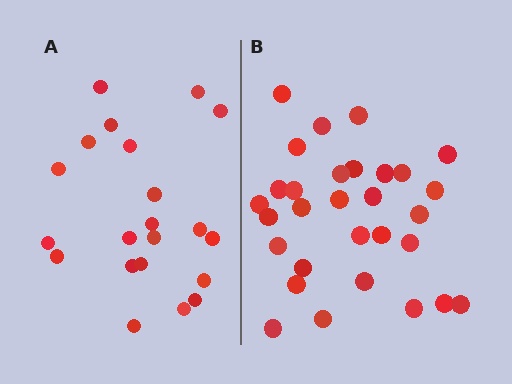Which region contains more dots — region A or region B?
Region B (the right region) has more dots.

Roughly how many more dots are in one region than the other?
Region B has roughly 8 or so more dots than region A.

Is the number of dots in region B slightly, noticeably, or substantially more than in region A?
Region B has noticeably more, but not dramatically so. The ratio is roughly 1.4 to 1.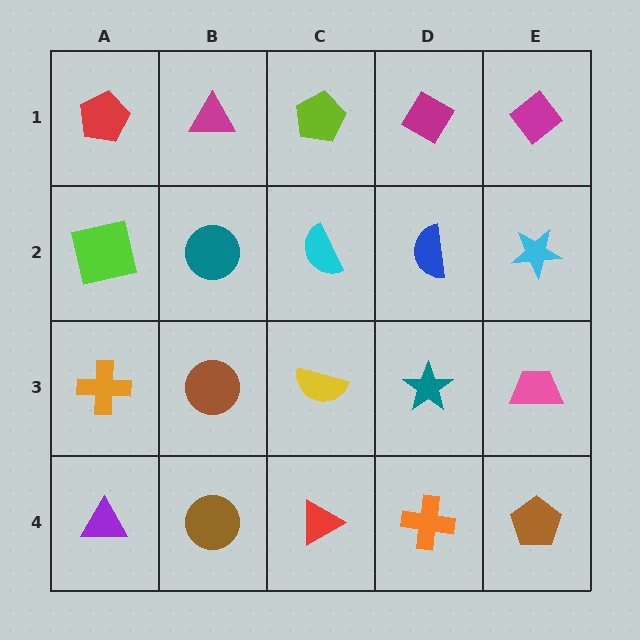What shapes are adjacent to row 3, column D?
A blue semicircle (row 2, column D), an orange cross (row 4, column D), a yellow semicircle (row 3, column C), a pink trapezoid (row 3, column E).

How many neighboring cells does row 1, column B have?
3.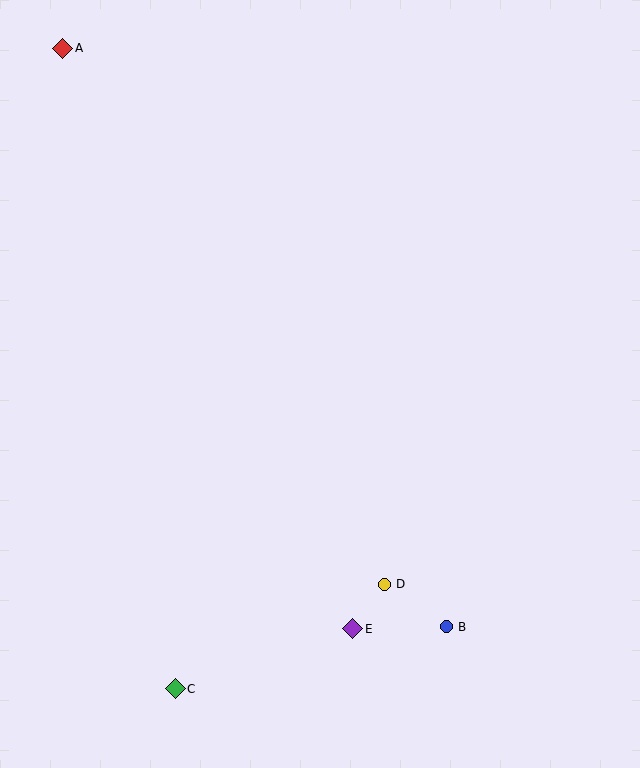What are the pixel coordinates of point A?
Point A is at (63, 48).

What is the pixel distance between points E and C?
The distance between E and C is 187 pixels.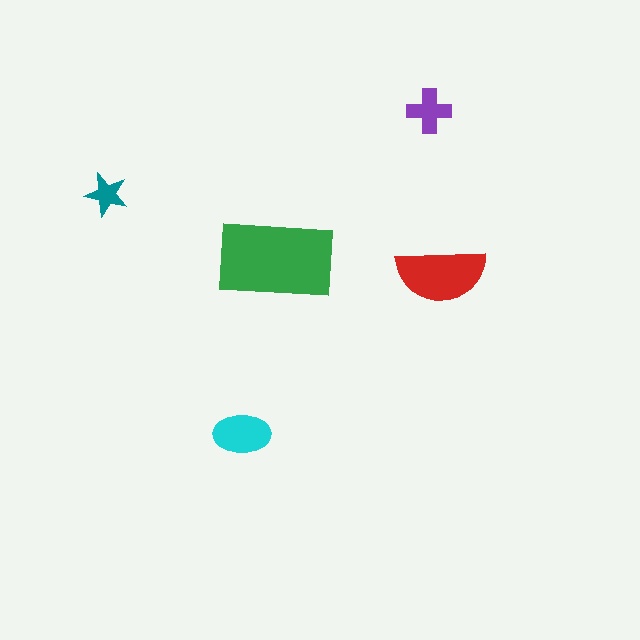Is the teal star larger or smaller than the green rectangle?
Smaller.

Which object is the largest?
The green rectangle.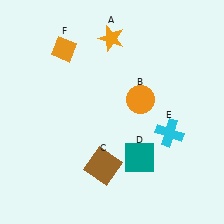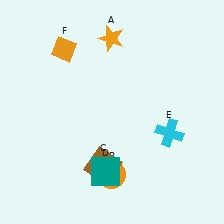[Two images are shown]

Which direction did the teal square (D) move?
The teal square (D) moved left.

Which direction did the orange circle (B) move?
The orange circle (B) moved down.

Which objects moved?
The objects that moved are: the orange circle (B), the teal square (D).